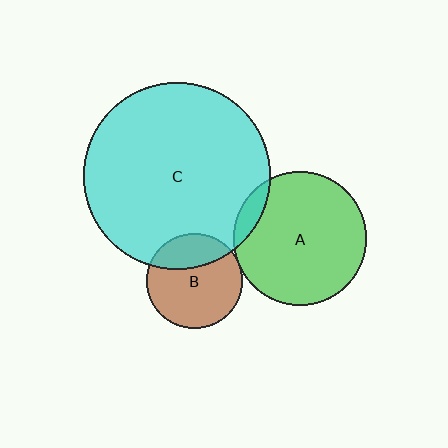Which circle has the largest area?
Circle C (cyan).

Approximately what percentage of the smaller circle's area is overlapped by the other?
Approximately 5%.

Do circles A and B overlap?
Yes.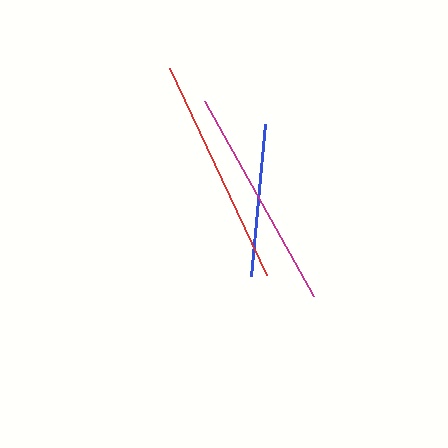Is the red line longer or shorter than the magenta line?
The red line is longer than the magenta line.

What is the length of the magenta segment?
The magenta segment is approximately 224 pixels long.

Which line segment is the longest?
The red line is the longest at approximately 228 pixels.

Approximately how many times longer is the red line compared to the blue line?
The red line is approximately 1.5 times the length of the blue line.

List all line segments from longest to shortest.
From longest to shortest: red, magenta, blue.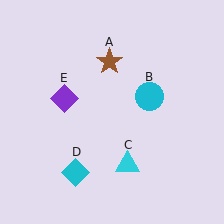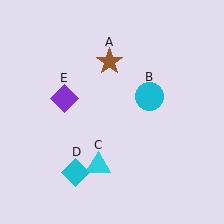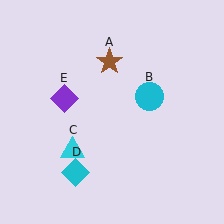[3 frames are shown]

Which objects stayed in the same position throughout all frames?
Brown star (object A) and cyan circle (object B) and cyan diamond (object D) and purple diamond (object E) remained stationary.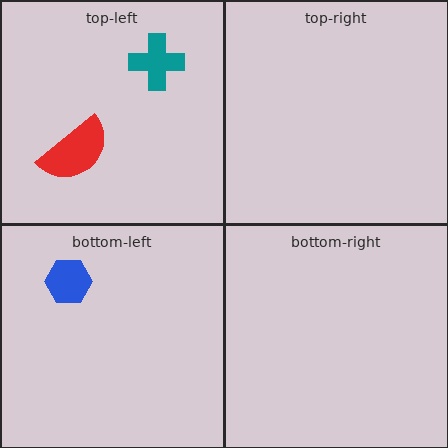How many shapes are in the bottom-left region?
1.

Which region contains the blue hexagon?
The bottom-left region.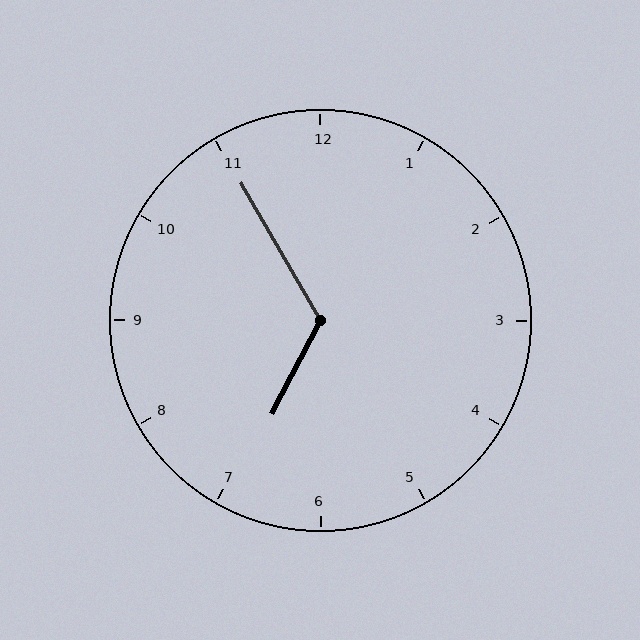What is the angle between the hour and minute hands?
Approximately 122 degrees.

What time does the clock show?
6:55.